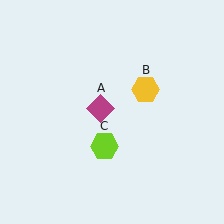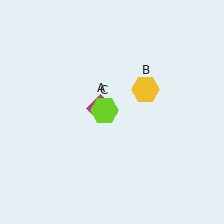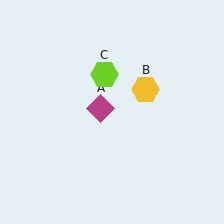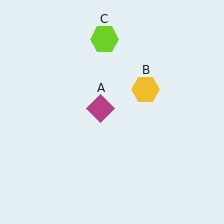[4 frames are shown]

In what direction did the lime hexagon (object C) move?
The lime hexagon (object C) moved up.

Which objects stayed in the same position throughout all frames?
Magenta diamond (object A) and yellow hexagon (object B) remained stationary.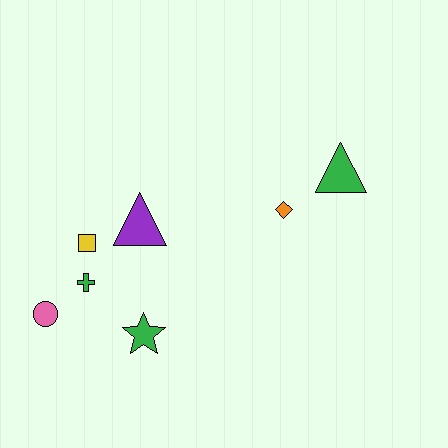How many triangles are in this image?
There are 2 triangles.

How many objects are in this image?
There are 7 objects.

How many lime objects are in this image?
There are no lime objects.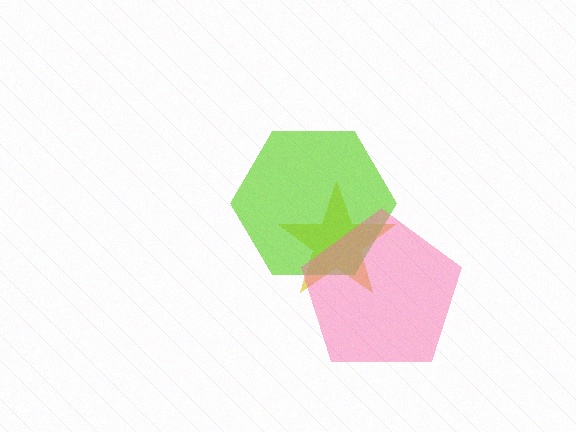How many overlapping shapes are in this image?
There are 3 overlapping shapes in the image.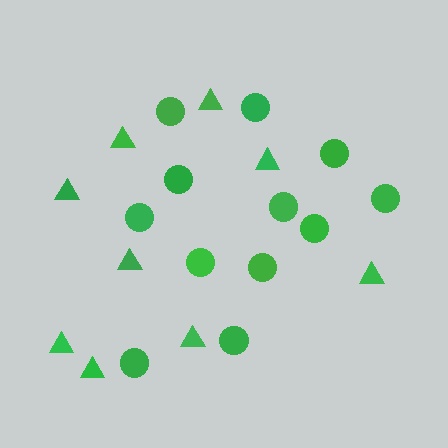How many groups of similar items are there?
There are 2 groups: one group of circles (12) and one group of triangles (9).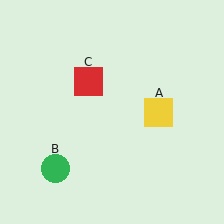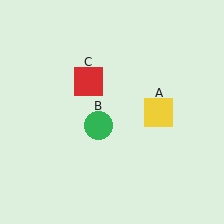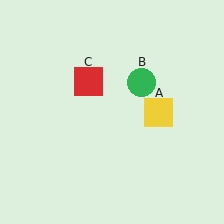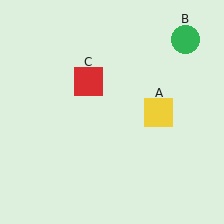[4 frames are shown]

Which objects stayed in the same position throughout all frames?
Yellow square (object A) and red square (object C) remained stationary.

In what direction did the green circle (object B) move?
The green circle (object B) moved up and to the right.